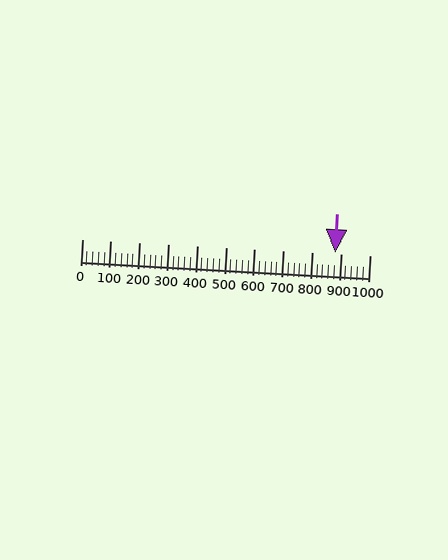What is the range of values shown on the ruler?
The ruler shows values from 0 to 1000.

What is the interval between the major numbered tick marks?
The major tick marks are spaced 100 units apart.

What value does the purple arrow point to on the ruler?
The purple arrow points to approximately 880.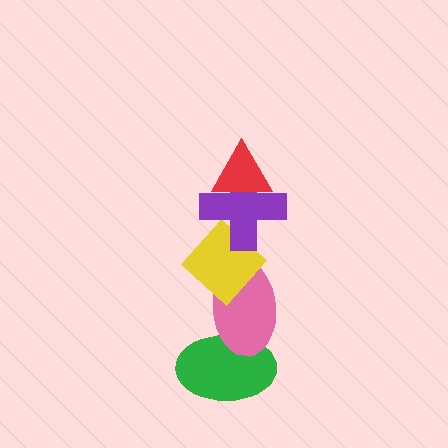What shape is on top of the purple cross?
The red triangle is on top of the purple cross.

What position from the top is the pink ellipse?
The pink ellipse is 4th from the top.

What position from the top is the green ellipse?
The green ellipse is 5th from the top.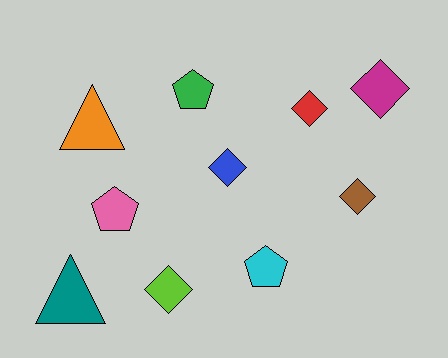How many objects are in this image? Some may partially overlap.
There are 10 objects.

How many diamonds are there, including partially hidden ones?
There are 5 diamonds.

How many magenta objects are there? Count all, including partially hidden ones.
There is 1 magenta object.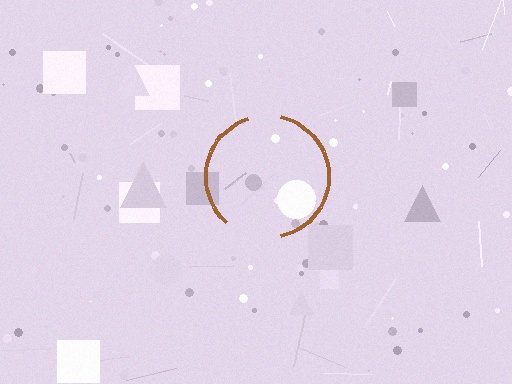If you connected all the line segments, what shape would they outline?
They would outline a circle.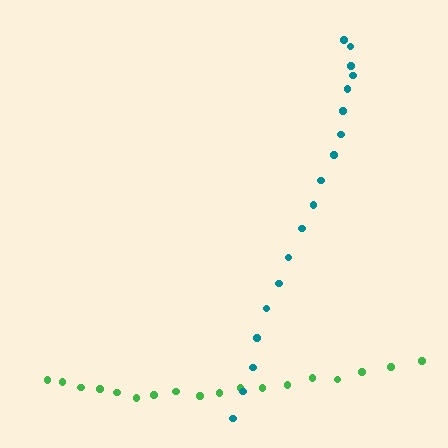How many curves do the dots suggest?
There are 2 distinct paths.